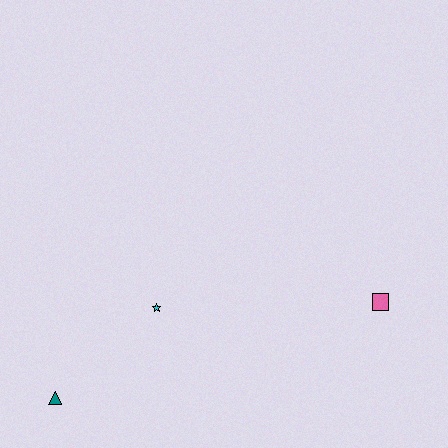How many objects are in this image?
There are 3 objects.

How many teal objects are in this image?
There is 1 teal object.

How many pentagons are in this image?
There are no pentagons.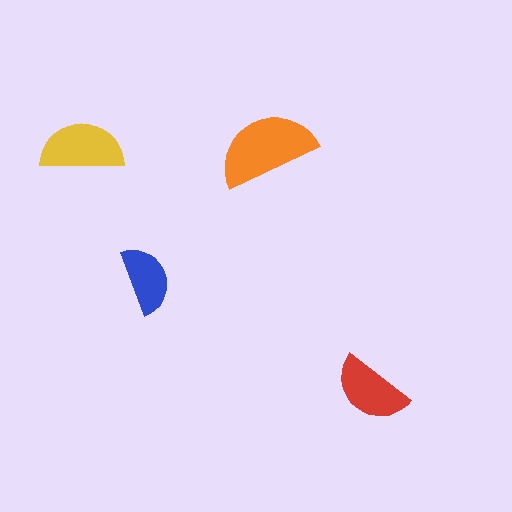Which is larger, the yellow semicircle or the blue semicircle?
The yellow one.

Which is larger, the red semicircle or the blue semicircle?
The red one.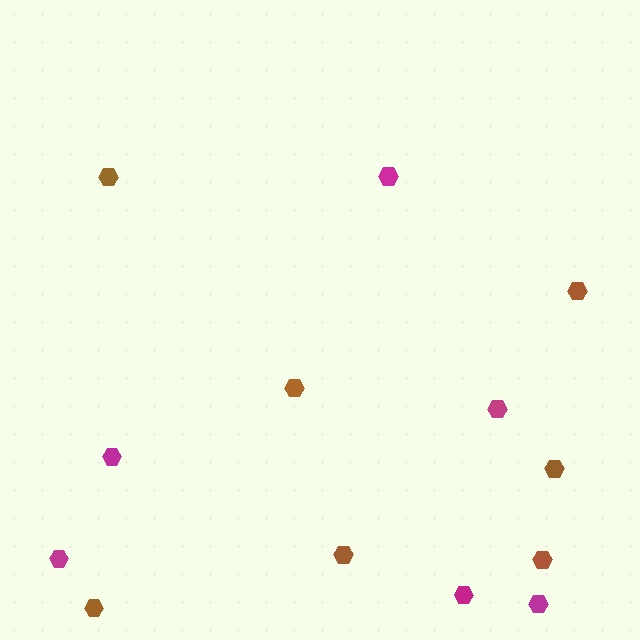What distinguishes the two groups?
There are 2 groups: one group of magenta hexagons (6) and one group of brown hexagons (7).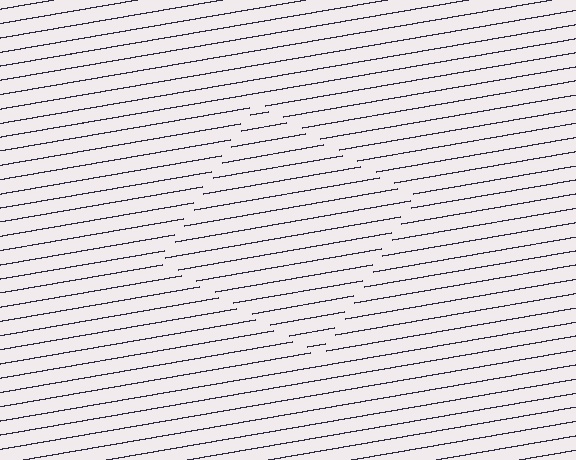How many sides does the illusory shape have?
4 sides — the line-ends trace a square.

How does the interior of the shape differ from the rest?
The interior of the shape contains the same grating, shifted by half a period — the contour is defined by the phase discontinuity where line-ends from the inner and outer gratings abut.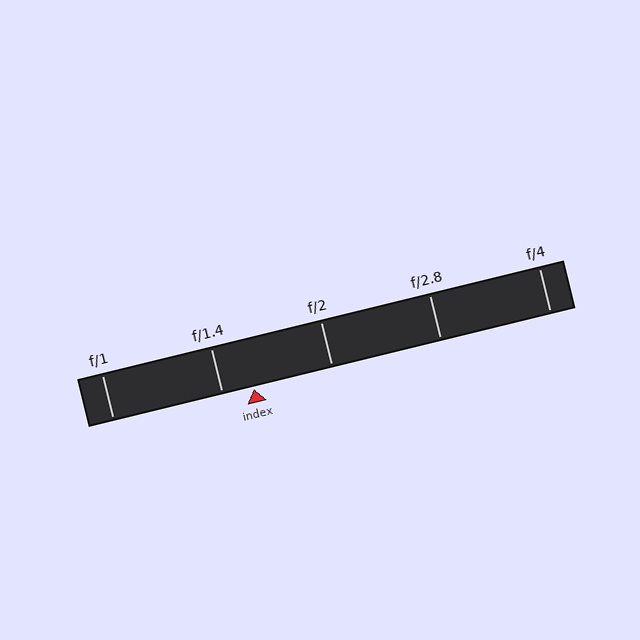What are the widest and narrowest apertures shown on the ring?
The widest aperture shown is f/1 and the narrowest is f/4.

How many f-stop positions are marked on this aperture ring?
There are 5 f-stop positions marked.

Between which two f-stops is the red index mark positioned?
The index mark is between f/1.4 and f/2.